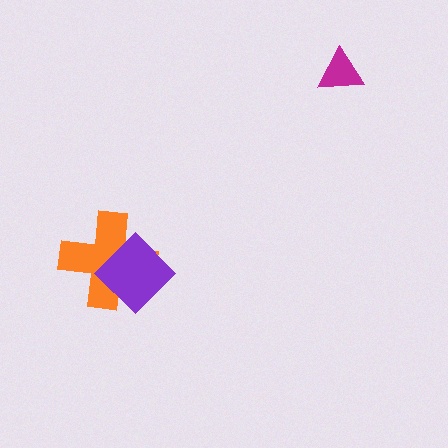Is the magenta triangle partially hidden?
No, no other shape covers it.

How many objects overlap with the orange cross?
1 object overlaps with the orange cross.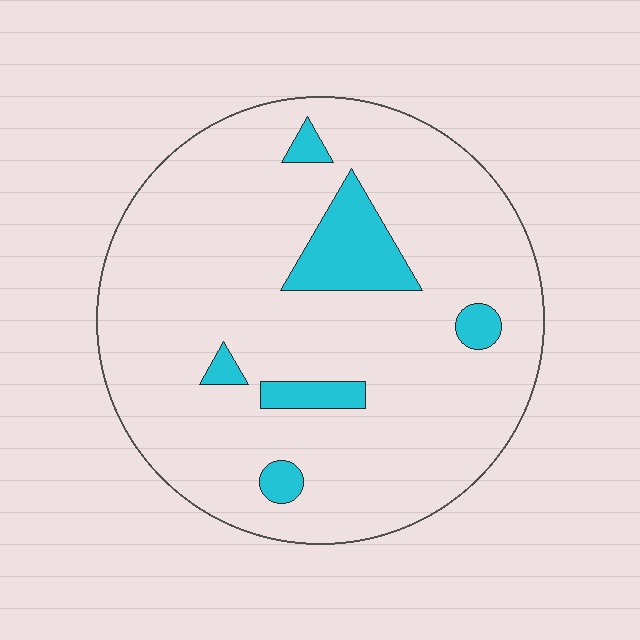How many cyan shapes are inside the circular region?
6.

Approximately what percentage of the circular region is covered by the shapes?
Approximately 10%.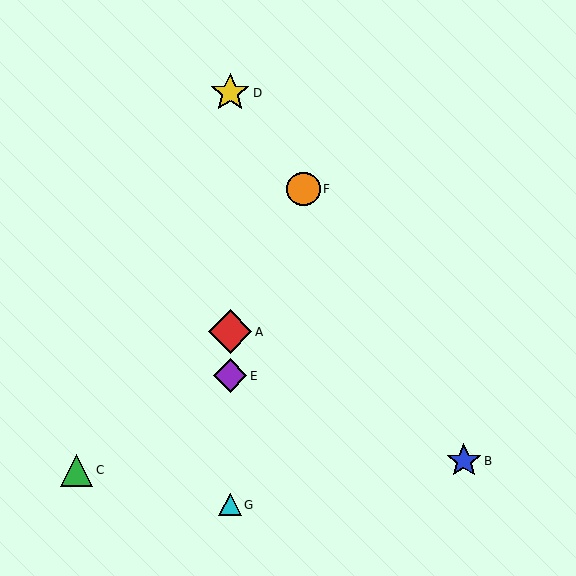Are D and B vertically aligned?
No, D is at x≈230 and B is at x≈464.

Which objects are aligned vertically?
Objects A, D, E, G are aligned vertically.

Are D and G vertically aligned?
Yes, both are at x≈230.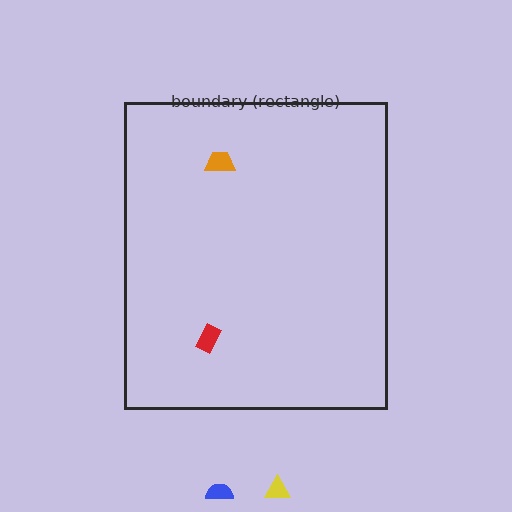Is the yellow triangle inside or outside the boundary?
Outside.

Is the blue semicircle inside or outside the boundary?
Outside.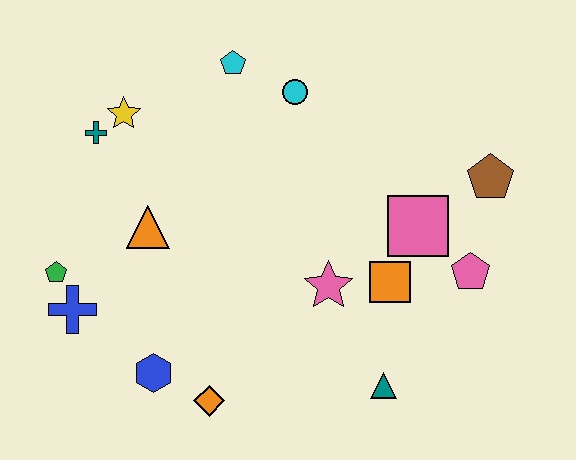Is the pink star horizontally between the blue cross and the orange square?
Yes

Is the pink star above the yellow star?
No